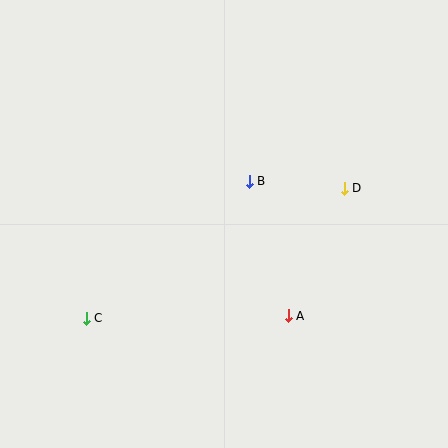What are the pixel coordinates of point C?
Point C is at (86, 318).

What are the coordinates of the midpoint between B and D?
The midpoint between B and D is at (297, 185).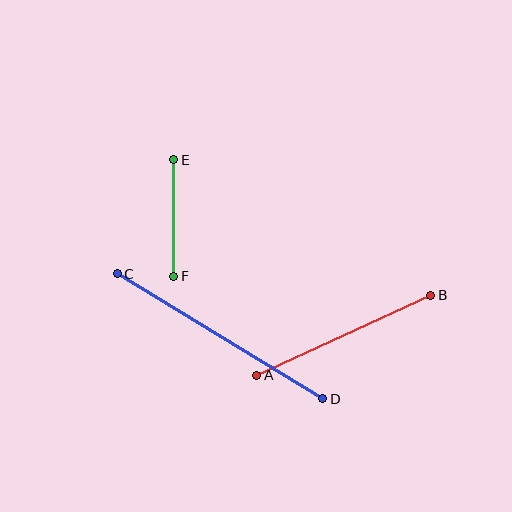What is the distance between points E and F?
The distance is approximately 116 pixels.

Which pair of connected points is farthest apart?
Points C and D are farthest apart.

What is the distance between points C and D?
The distance is approximately 240 pixels.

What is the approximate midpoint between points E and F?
The midpoint is at approximately (174, 218) pixels.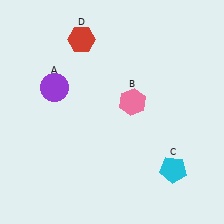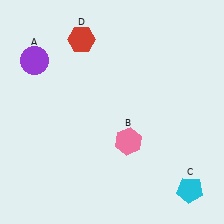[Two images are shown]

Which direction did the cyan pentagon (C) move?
The cyan pentagon (C) moved down.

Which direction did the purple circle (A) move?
The purple circle (A) moved up.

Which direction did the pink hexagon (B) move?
The pink hexagon (B) moved down.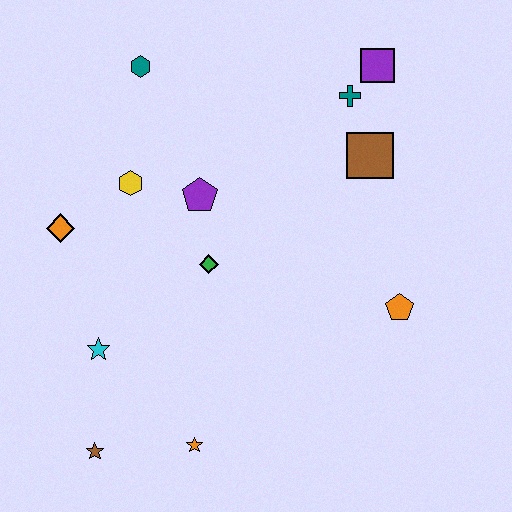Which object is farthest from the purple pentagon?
The brown star is farthest from the purple pentagon.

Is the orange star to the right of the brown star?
Yes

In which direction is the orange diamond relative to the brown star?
The orange diamond is above the brown star.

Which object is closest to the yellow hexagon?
The purple pentagon is closest to the yellow hexagon.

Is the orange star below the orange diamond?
Yes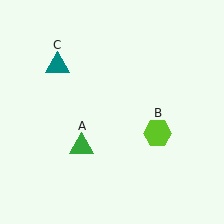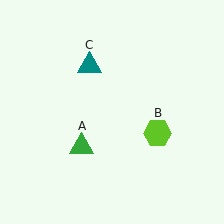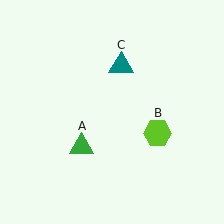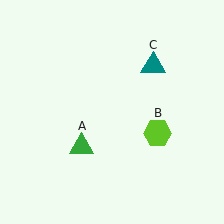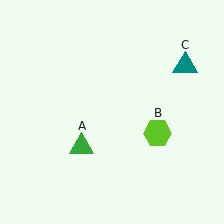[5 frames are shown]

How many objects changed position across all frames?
1 object changed position: teal triangle (object C).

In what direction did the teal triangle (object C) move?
The teal triangle (object C) moved right.